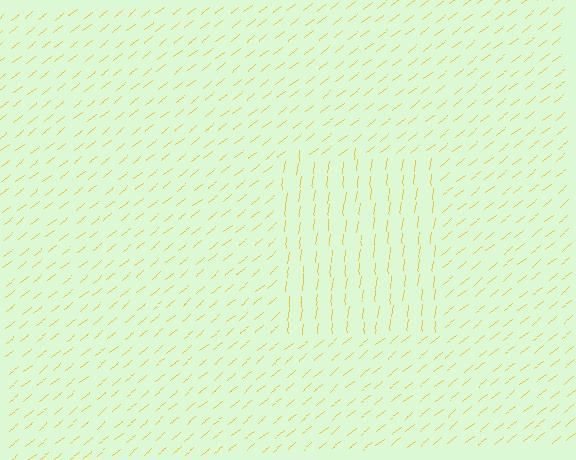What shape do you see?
I see a rectangle.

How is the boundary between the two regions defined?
The boundary is defined purely by a change in line orientation (approximately 45 degrees difference). All lines are the same color and thickness.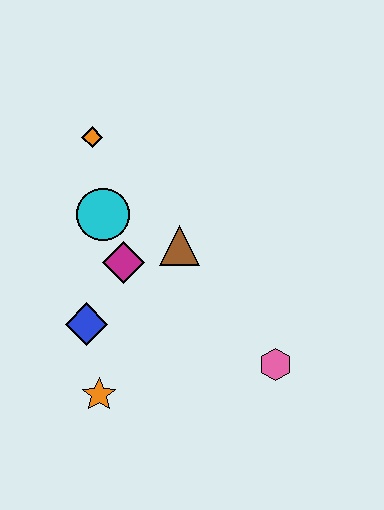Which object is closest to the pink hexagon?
The brown triangle is closest to the pink hexagon.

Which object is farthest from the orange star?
The orange diamond is farthest from the orange star.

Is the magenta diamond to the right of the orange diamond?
Yes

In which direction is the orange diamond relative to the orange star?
The orange diamond is above the orange star.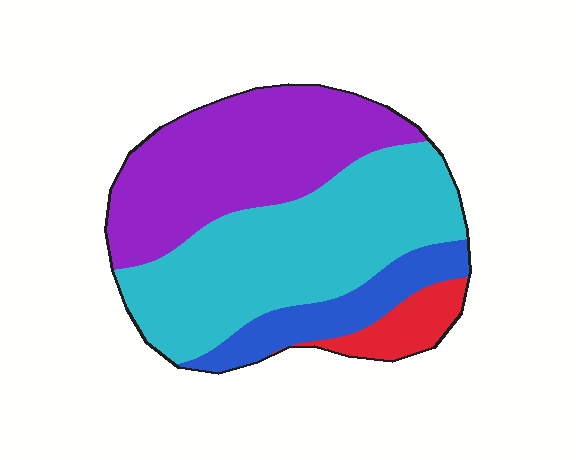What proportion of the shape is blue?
Blue takes up about one eighth (1/8) of the shape.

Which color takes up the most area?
Cyan, at roughly 45%.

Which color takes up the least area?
Red, at roughly 5%.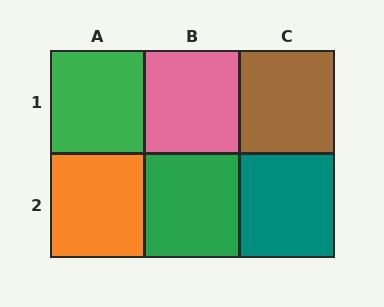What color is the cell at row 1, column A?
Green.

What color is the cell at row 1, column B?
Pink.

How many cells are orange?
1 cell is orange.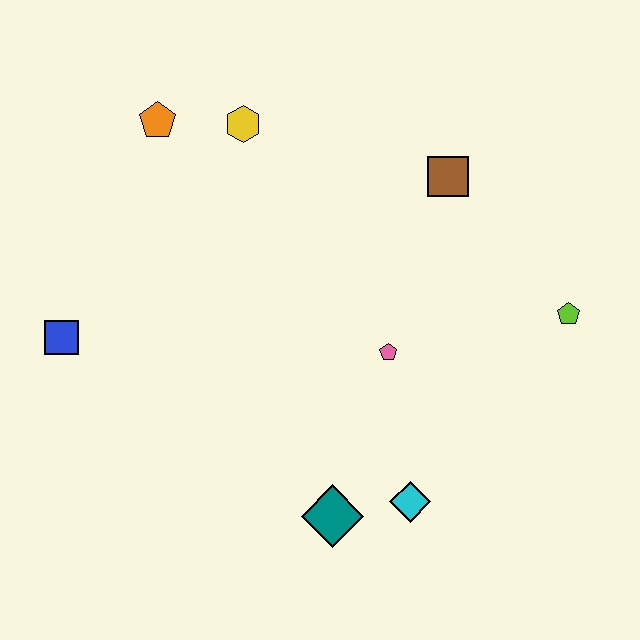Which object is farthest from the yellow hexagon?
The cyan diamond is farthest from the yellow hexagon.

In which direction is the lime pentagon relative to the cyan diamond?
The lime pentagon is above the cyan diamond.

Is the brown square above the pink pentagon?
Yes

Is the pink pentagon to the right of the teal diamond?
Yes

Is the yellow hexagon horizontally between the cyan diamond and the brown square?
No